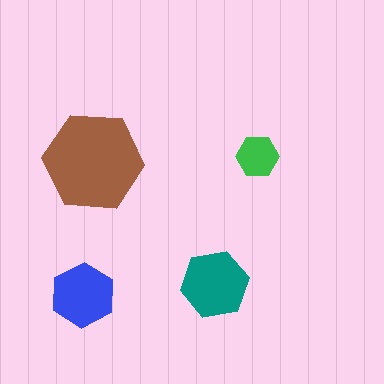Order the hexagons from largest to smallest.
the brown one, the teal one, the blue one, the green one.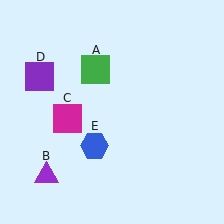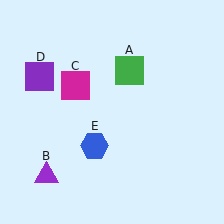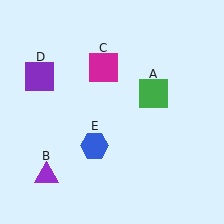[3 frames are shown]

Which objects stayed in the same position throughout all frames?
Purple triangle (object B) and purple square (object D) and blue hexagon (object E) remained stationary.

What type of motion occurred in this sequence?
The green square (object A), magenta square (object C) rotated clockwise around the center of the scene.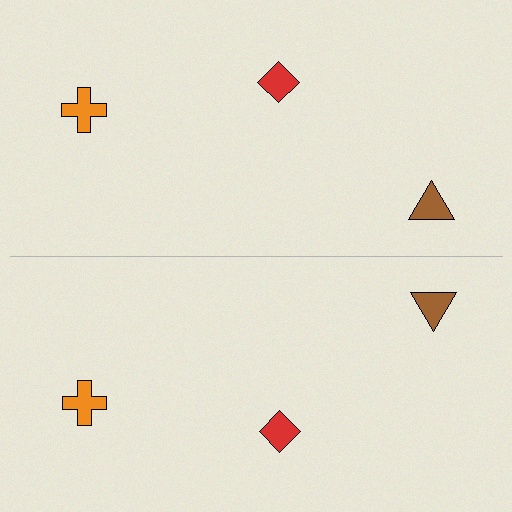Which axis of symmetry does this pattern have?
The pattern has a horizontal axis of symmetry running through the center of the image.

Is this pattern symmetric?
Yes, this pattern has bilateral (reflection) symmetry.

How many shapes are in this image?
There are 6 shapes in this image.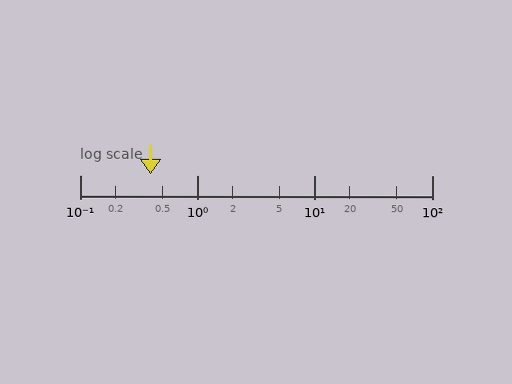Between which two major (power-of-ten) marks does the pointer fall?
The pointer is between 0.1 and 1.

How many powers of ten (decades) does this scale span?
The scale spans 3 decades, from 0.1 to 100.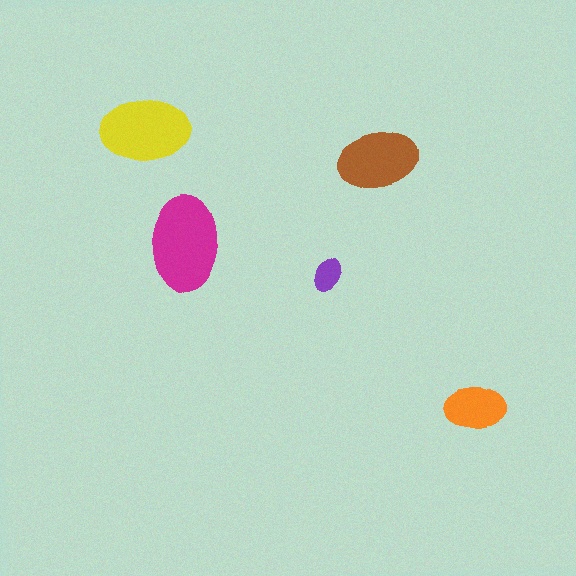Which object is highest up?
The yellow ellipse is topmost.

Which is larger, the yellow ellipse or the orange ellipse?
The yellow one.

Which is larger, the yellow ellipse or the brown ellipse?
The yellow one.